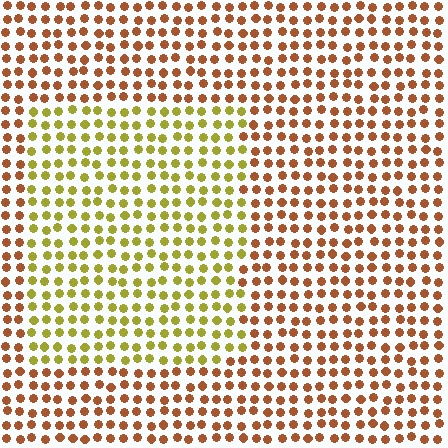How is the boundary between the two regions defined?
The boundary is defined purely by a slight shift in hue (about 45 degrees). Spacing, size, and orientation are identical on both sides.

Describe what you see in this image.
The image is filled with small brown elements in a uniform arrangement. A rectangle-shaped region is visible where the elements are tinted to a slightly different hue, forming a subtle color boundary.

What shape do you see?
I see a rectangle.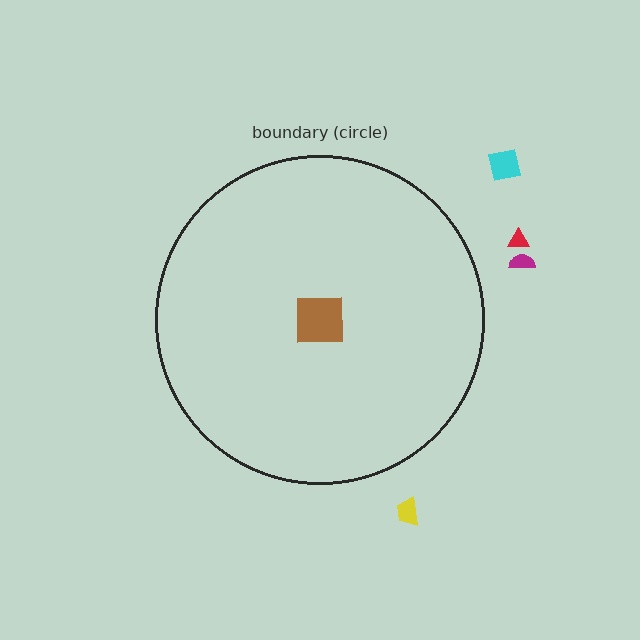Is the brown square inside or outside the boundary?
Inside.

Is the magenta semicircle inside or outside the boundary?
Outside.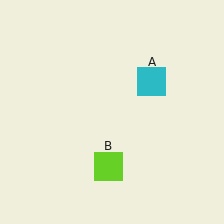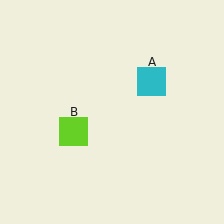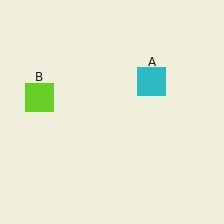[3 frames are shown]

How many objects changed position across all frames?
1 object changed position: lime square (object B).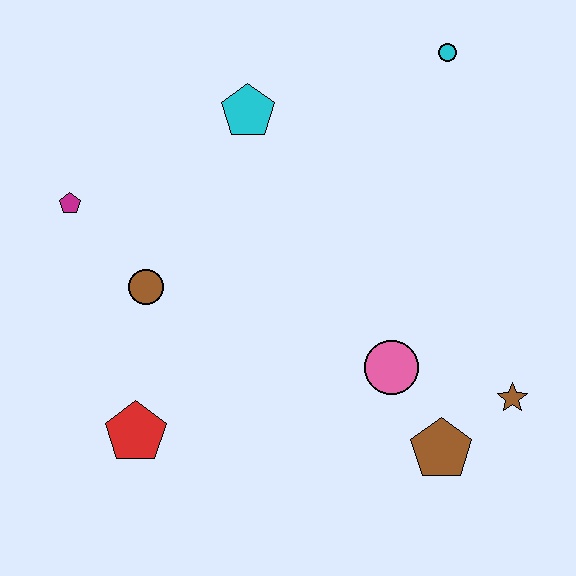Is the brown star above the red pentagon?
Yes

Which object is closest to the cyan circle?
The cyan pentagon is closest to the cyan circle.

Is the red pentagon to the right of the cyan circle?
No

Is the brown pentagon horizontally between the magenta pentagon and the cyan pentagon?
No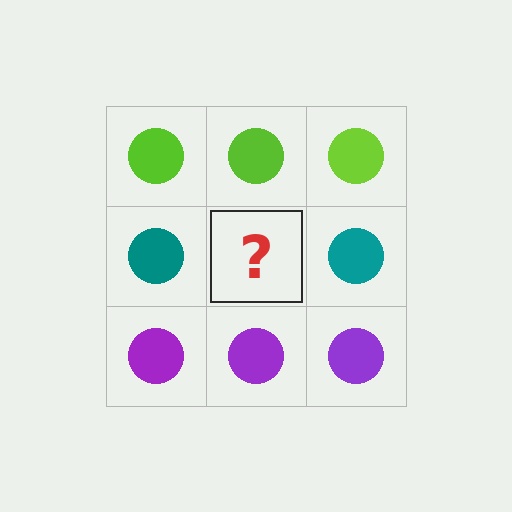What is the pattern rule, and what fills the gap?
The rule is that each row has a consistent color. The gap should be filled with a teal circle.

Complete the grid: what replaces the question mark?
The question mark should be replaced with a teal circle.